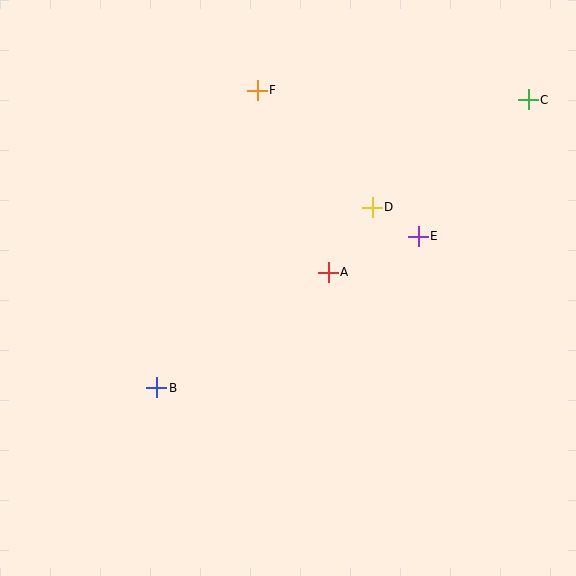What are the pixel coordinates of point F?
Point F is at (257, 90).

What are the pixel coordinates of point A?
Point A is at (328, 272).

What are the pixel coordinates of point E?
Point E is at (418, 237).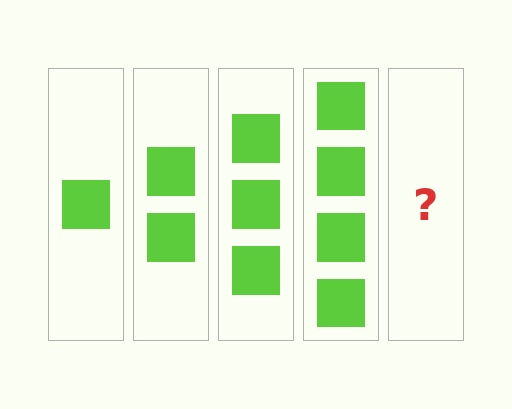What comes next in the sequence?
The next element should be 5 squares.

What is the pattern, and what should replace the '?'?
The pattern is that each step adds one more square. The '?' should be 5 squares.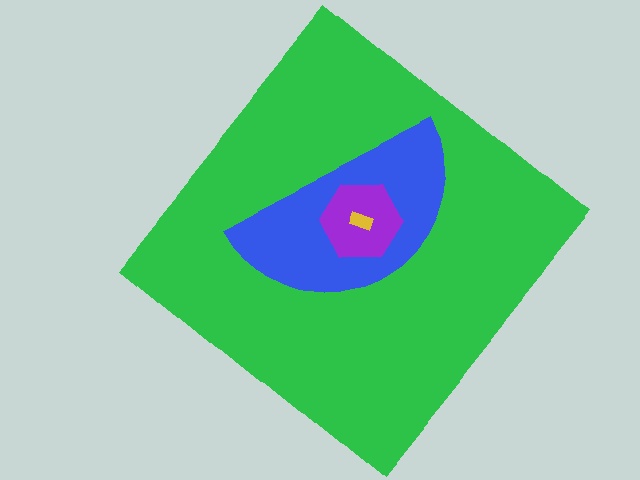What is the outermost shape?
The green diamond.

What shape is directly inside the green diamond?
The blue semicircle.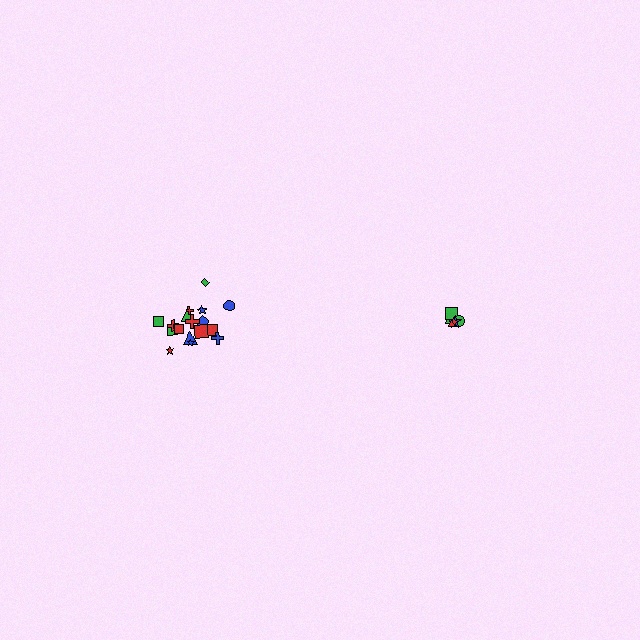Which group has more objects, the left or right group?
The left group.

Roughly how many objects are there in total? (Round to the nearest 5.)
Roughly 25 objects in total.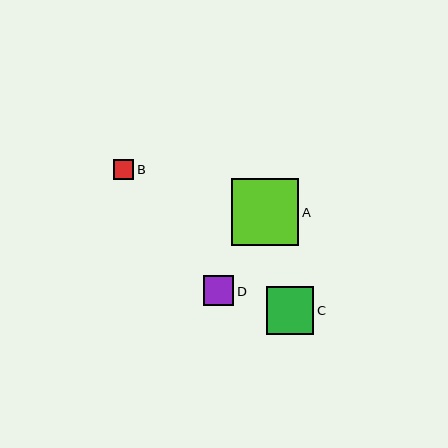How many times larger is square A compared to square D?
Square A is approximately 2.2 times the size of square D.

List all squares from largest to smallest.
From largest to smallest: A, C, D, B.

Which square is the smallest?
Square B is the smallest with a size of approximately 20 pixels.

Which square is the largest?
Square A is the largest with a size of approximately 67 pixels.